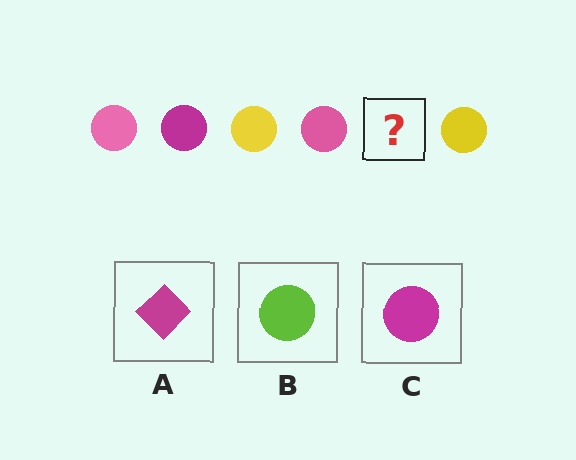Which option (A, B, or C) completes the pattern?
C.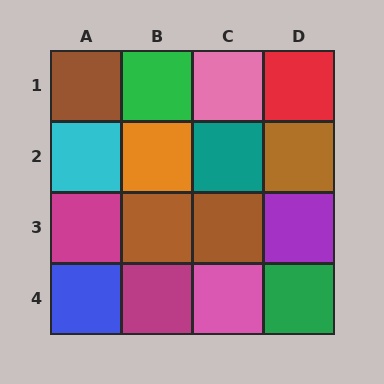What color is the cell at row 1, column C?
Pink.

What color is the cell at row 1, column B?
Green.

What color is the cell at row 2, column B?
Orange.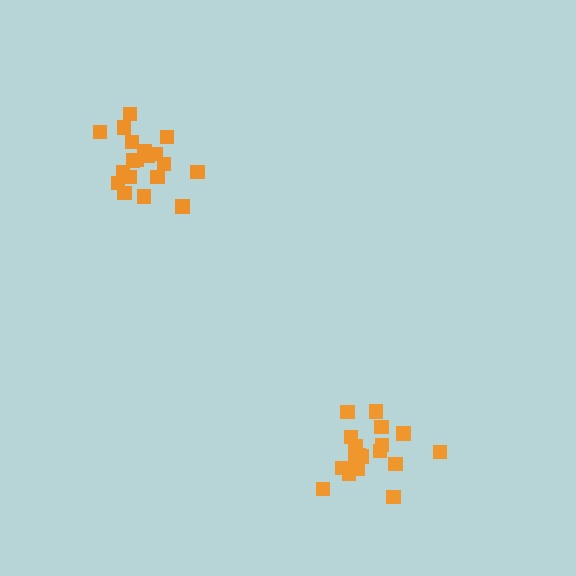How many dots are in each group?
Group 1: 18 dots, Group 2: 19 dots (37 total).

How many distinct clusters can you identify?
There are 2 distinct clusters.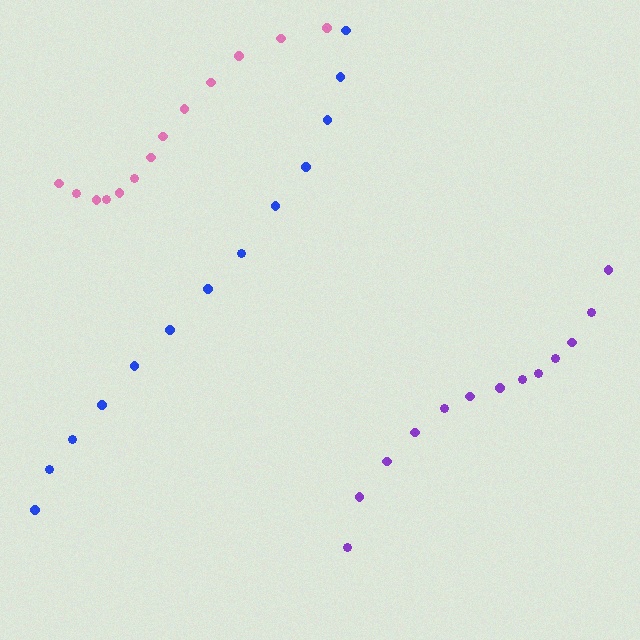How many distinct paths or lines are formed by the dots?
There are 3 distinct paths.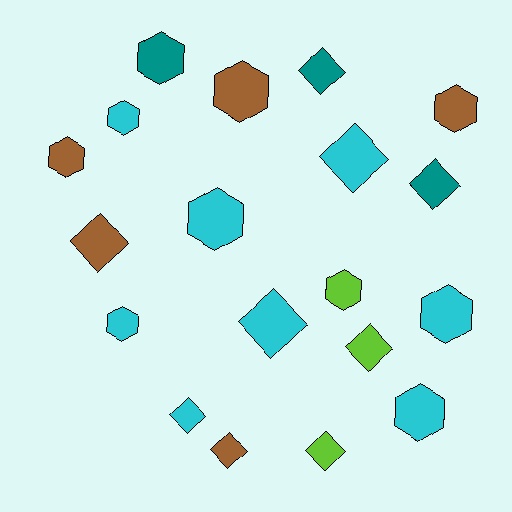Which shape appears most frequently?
Hexagon, with 10 objects.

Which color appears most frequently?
Cyan, with 8 objects.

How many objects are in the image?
There are 19 objects.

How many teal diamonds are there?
There are 2 teal diamonds.